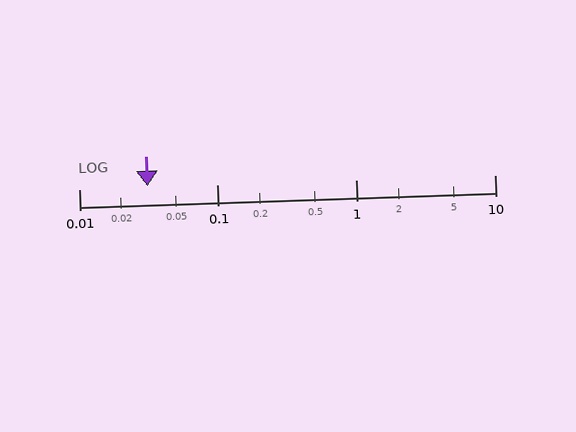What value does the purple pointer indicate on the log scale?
The pointer indicates approximately 0.031.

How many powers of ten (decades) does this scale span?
The scale spans 3 decades, from 0.01 to 10.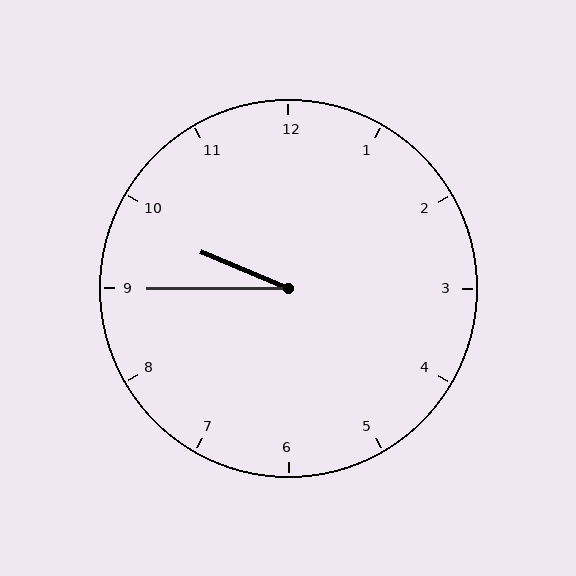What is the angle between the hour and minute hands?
Approximately 22 degrees.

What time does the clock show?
9:45.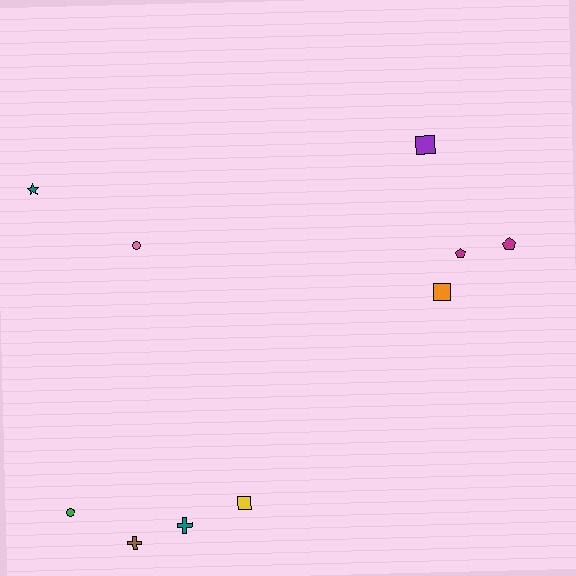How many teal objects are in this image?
There are 2 teal objects.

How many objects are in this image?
There are 10 objects.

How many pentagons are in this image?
There are 2 pentagons.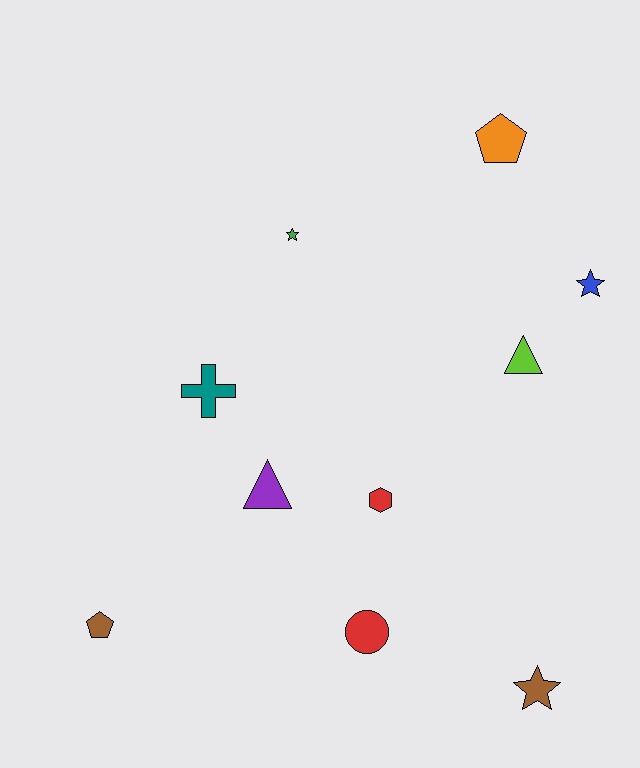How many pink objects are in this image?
There are no pink objects.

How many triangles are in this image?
There are 2 triangles.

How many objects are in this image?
There are 10 objects.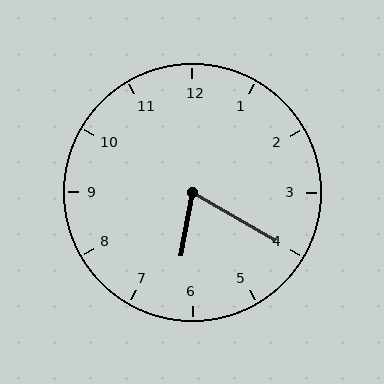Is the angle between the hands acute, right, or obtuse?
It is acute.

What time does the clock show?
6:20.